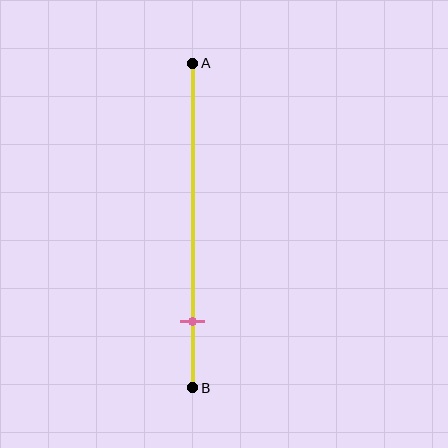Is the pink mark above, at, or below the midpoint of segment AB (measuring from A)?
The pink mark is below the midpoint of segment AB.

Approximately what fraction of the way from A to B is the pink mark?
The pink mark is approximately 80% of the way from A to B.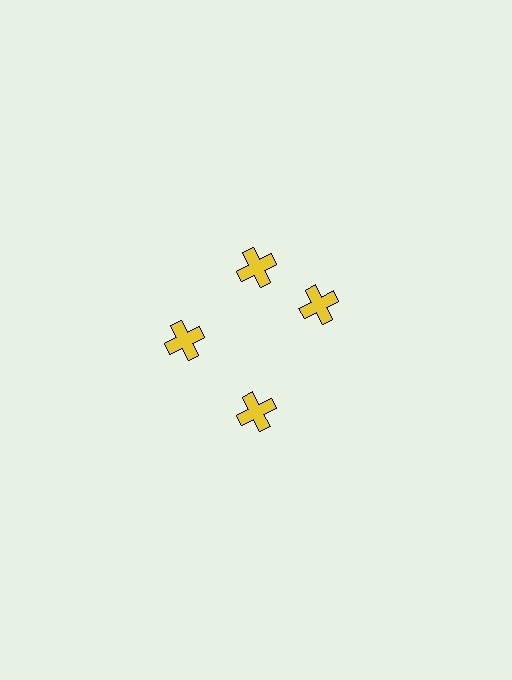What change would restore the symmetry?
The symmetry would be restored by rotating it back into even spacing with its neighbors so that all 4 crosses sit at equal angles and equal distance from the center.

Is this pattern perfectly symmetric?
No. The 4 yellow crosses are arranged in a ring, but one element near the 3 o'clock position is rotated out of alignment along the ring, breaking the 4-fold rotational symmetry.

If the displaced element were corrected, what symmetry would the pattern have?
It would have 4-fold rotational symmetry — the pattern would map onto itself every 90 degrees.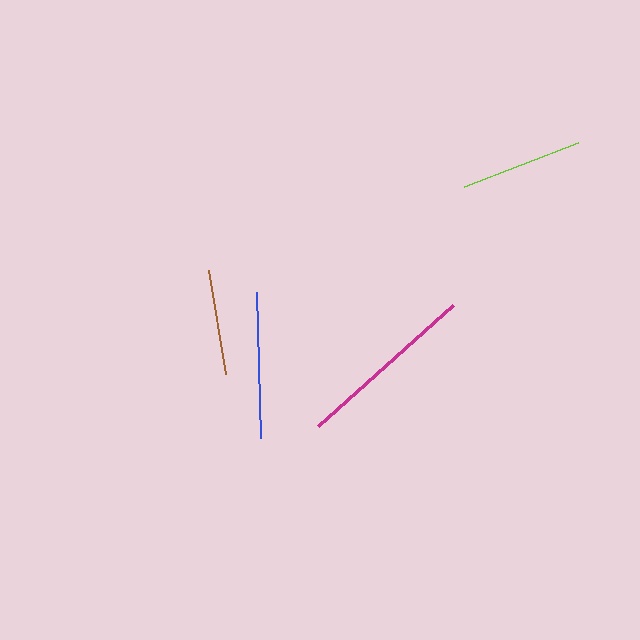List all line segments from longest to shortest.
From longest to shortest: magenta, blue, lime, brown.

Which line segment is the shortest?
The brown line is the shortest at approximately 105 pixels.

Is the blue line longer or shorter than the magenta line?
The magenta line is longer than the blue line.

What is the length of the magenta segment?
The magenta segment is approximately 181 pixels long.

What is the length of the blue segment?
The blue segment is approximately 146 pixels long.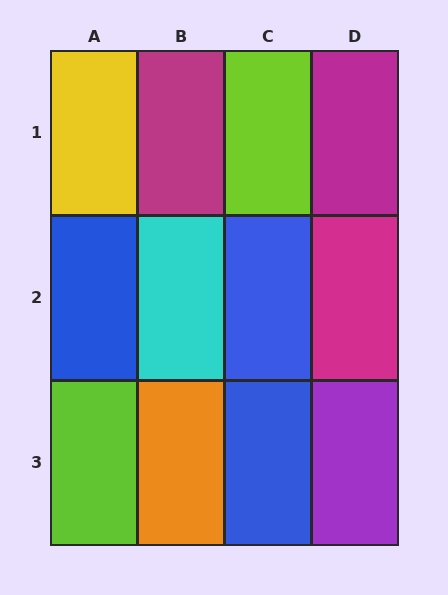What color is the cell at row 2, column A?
Blue.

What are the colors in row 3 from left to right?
Lime, orange, blue, purple.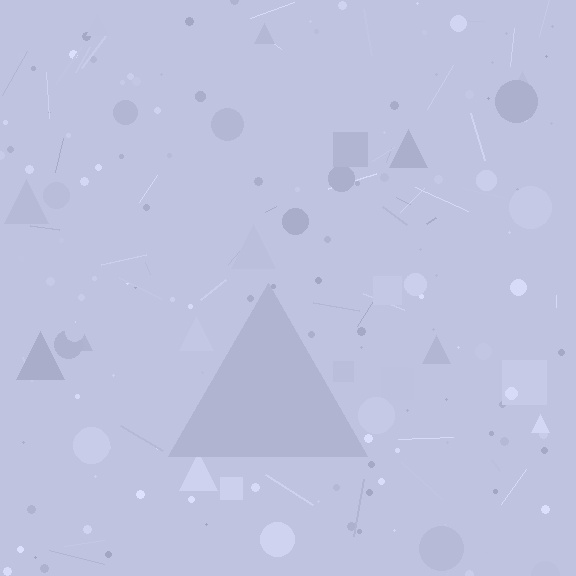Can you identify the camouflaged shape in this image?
The camouflaged shape is a triangle.